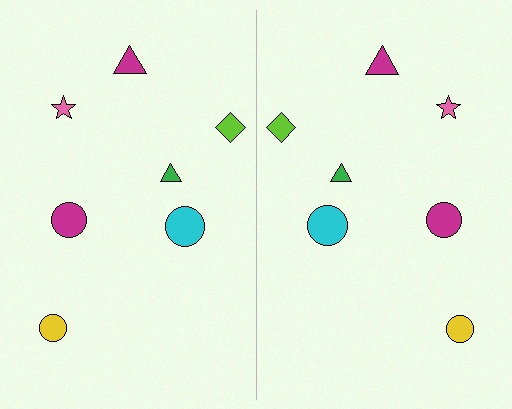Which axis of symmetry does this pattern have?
The pattern has a vertical axis of symmetry running through the center of the image.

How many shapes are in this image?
There are 14 shapes in this image.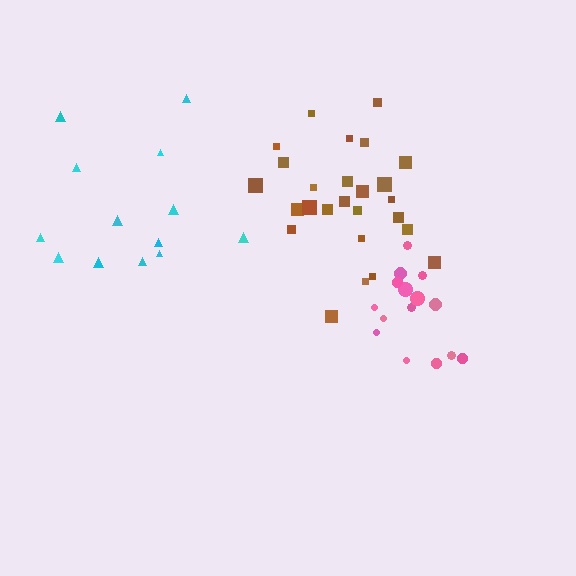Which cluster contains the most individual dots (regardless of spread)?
Brown (26).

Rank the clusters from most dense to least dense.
pink, brown, cyan.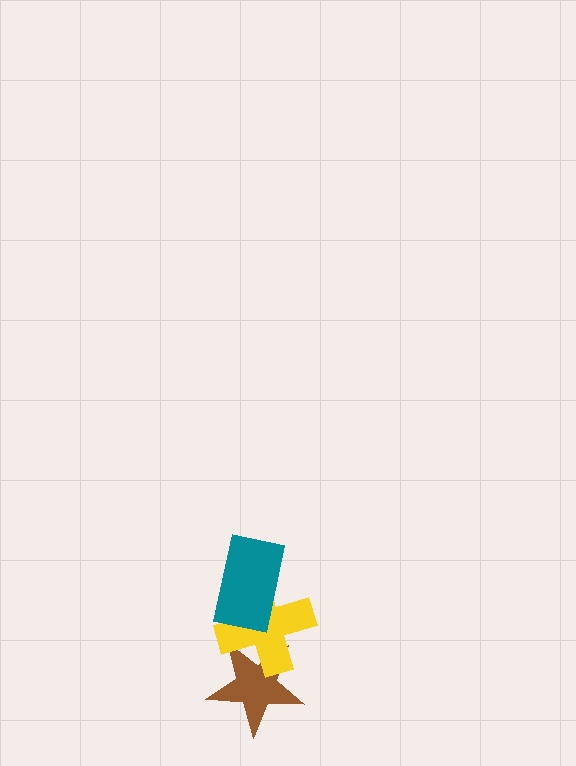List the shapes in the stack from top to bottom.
From top to bottom: the teal rectangle, the yellow cross, the brown star.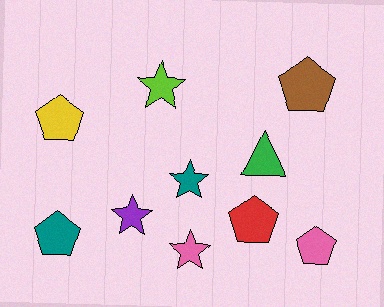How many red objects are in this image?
There is 1 red object.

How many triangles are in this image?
There is 1 triangle.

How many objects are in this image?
There are 10 objects.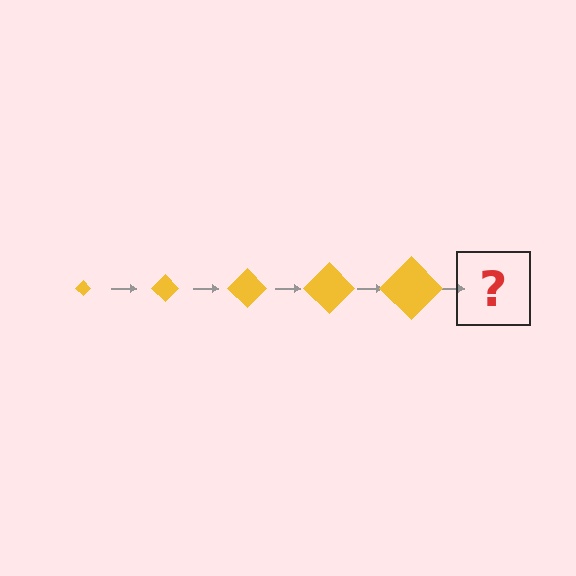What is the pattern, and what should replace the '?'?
The pattern is that the diamond gets progressively larger each step. The '?' should be a yellow diamond, larger than the previous one.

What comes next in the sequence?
The next element should be a yellow diamond, larger than the previous one.